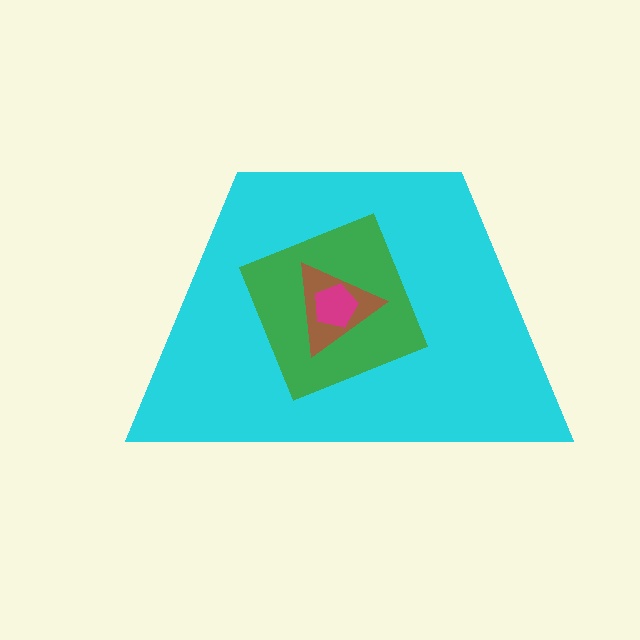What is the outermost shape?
The cyan trapezoid.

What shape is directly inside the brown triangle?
The magenta pentagon.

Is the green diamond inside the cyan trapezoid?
Yes.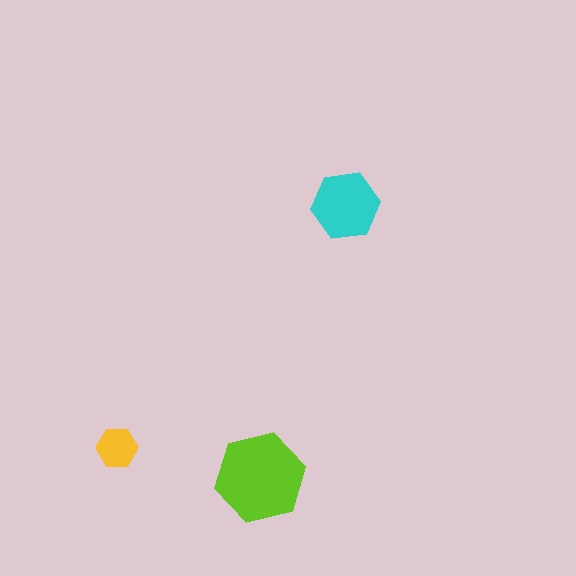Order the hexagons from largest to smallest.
the lime one, the cyan one, the yellow one.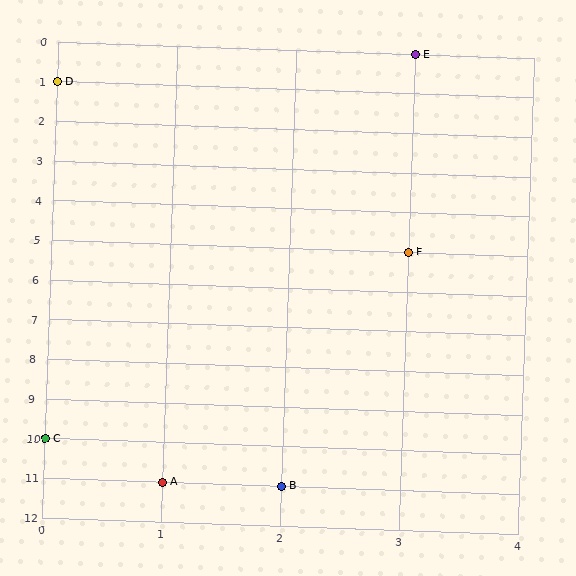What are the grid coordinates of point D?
Point D is at grid coordinates (0, 1).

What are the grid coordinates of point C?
Point C is at grid coordinates (0, 10).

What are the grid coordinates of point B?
Point B is at grid coordinates (2, 11).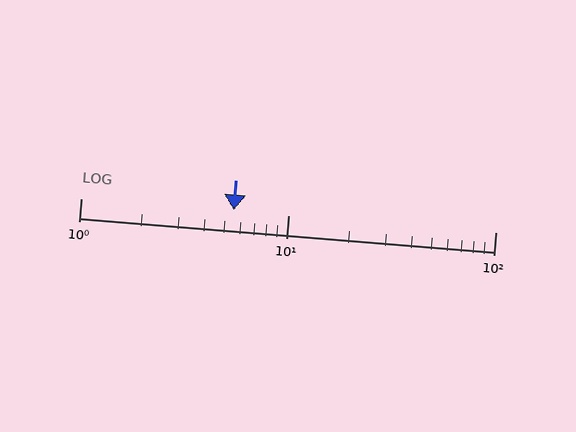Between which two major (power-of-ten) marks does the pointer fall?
The pointer is between 1 and 10.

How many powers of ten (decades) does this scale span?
The scale spans 2 decades, from 1 to 100.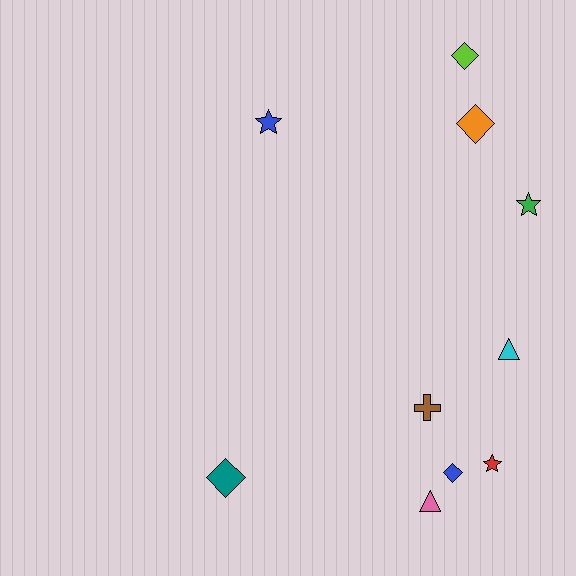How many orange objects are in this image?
There is 1 orange object.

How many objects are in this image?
There are 10 objects.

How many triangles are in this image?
There are 2 triangles.